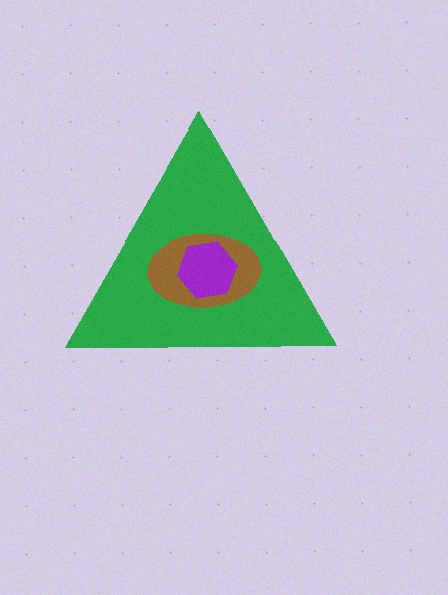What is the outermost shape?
The green triangle.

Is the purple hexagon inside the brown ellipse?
Yes.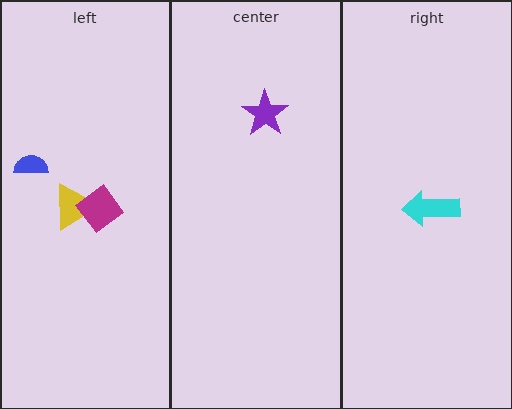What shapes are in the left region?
The blue semicircle, the yellow triangle, the magenta diamond.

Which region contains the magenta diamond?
The left region.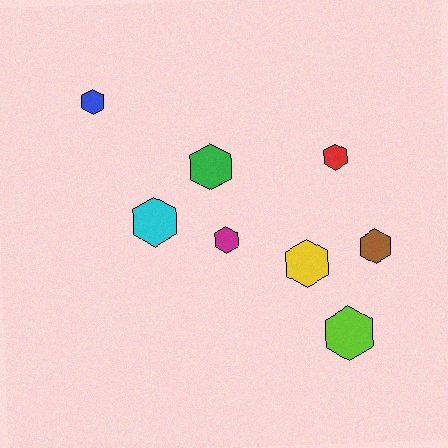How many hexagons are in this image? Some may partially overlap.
There are 8 hexagons.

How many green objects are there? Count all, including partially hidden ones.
There is 1 green object.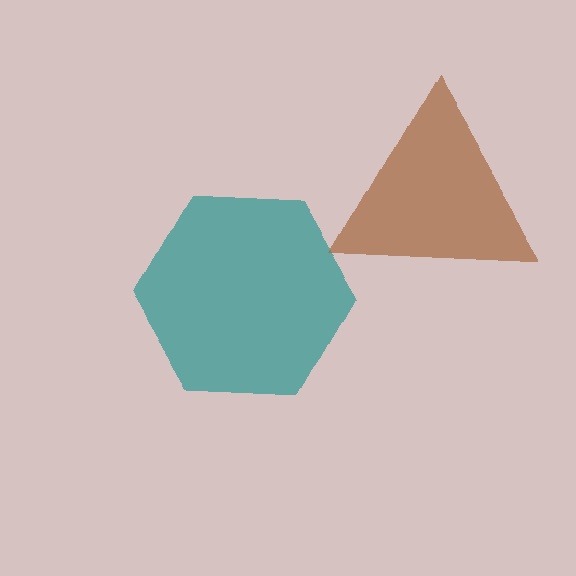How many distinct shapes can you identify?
There are 2 distinct shapes: a teal hexagon, a brown triangle.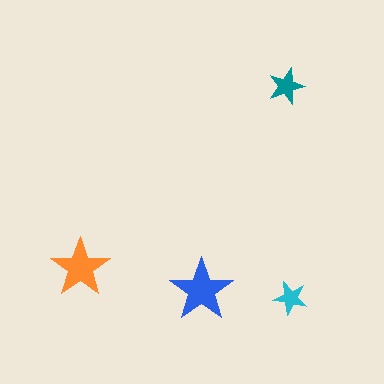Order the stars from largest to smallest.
the blue one, the orange one, the teal one, the cyan one.